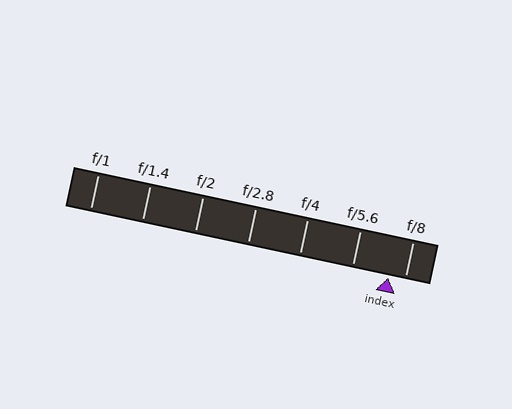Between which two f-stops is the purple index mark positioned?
The index mark is between f/5.6 and f/8.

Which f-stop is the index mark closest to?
The index mark is closest to f/8.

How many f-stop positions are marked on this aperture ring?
There are 7 f-stop positions marked.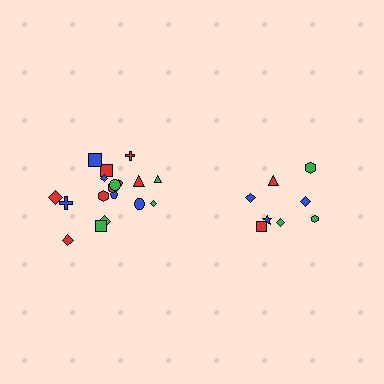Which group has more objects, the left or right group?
The left group.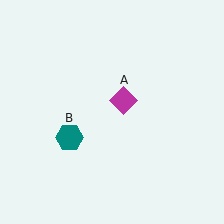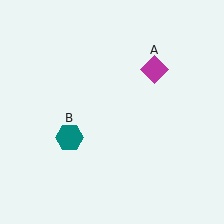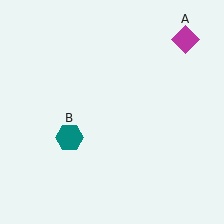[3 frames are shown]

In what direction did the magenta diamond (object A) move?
The magenta diamond (object A) moved up and to the right.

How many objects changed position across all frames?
1 object changed position: magenta diamond (object A).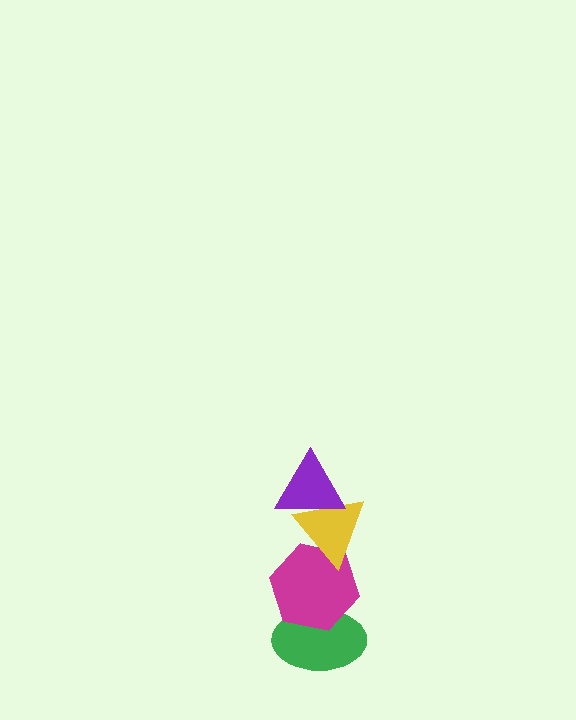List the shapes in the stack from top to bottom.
From top to bottom: the purple triangle, the yellow triangle, the magenta hexagon, the green ellipse.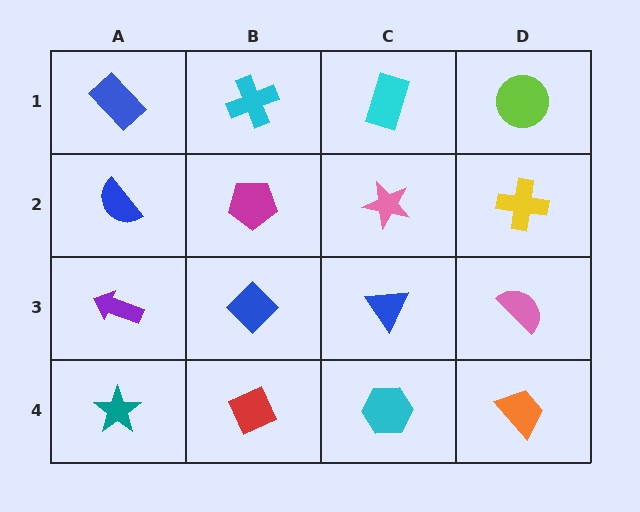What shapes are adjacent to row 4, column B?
A blue diamond (row 3, column B), a teal star (row 4, column A), a cyan hexagon (row 4, column C).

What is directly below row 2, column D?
A pink semicircle.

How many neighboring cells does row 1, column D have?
2.